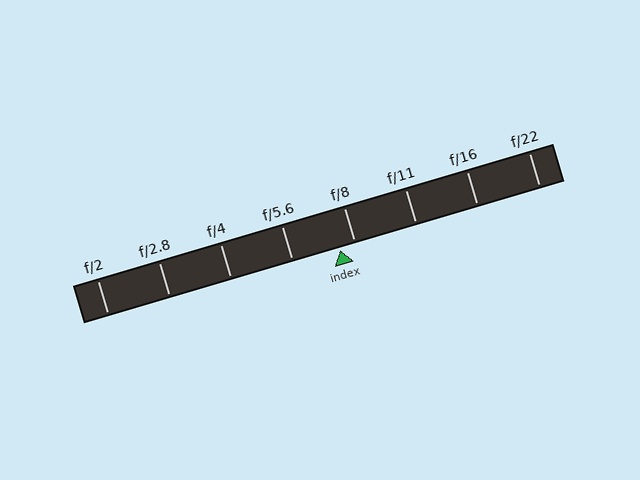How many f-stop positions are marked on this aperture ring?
There are 8 f-stop positions marked.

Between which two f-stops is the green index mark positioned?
The index mark is between f/5.6 and f/8.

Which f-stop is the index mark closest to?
The index mark is closest to f/8.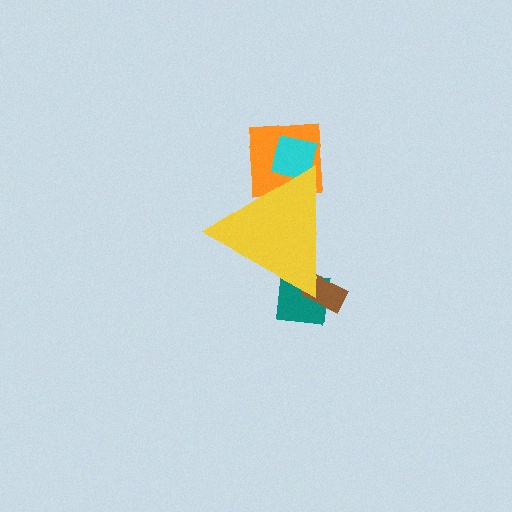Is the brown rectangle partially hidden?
Yes, the brown rectangle is partially hidden behind the yellow triangle.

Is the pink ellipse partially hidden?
Yes, the pink ellipse is partially hidden behind the yellow triangle.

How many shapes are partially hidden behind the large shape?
5 shapes are partially hidden.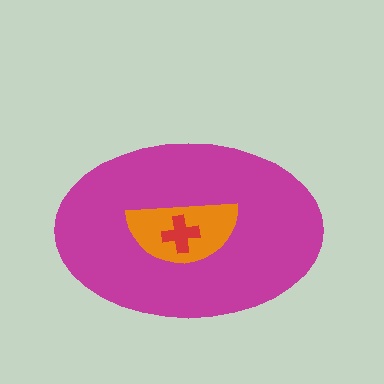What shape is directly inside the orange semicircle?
The red cross.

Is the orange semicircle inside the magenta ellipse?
Yes.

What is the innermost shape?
The red cross.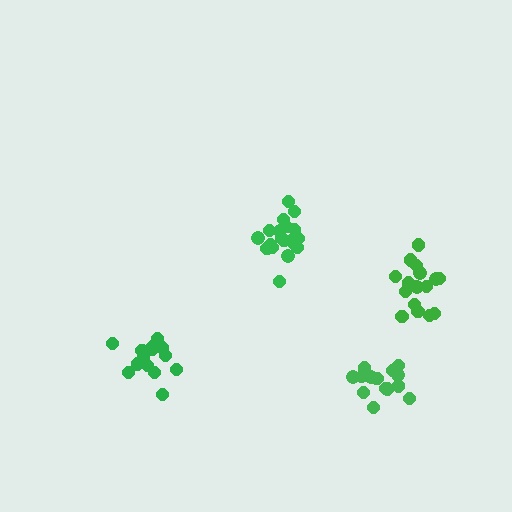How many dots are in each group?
Group 1: 15 dots, Group 2: 16 dots, Group 3: 20 dots, Group 4: 15 dots (66 total).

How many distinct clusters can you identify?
There are 4 distinct clusters.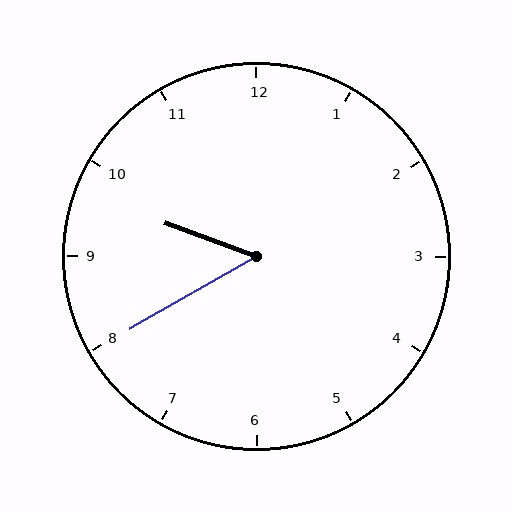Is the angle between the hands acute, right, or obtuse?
It is acute.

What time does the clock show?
9:40.